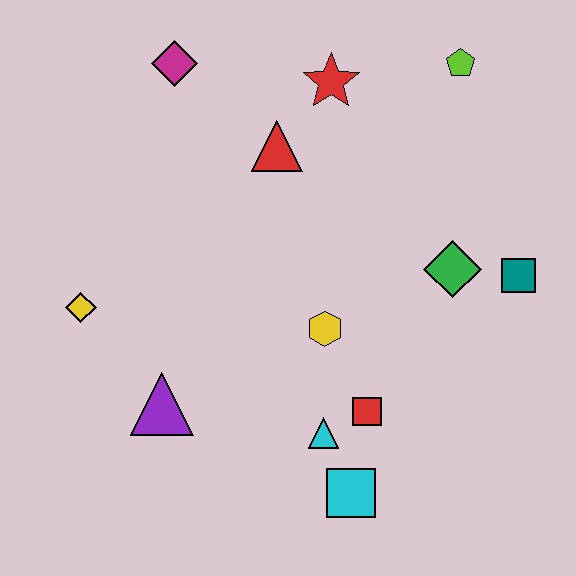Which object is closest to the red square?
The cyan triangle is closest to the red square.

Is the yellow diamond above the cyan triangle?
Yes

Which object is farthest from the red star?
The cyan square is farthest from the red star.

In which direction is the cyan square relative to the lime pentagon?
The cyan square is below the lime pentagon.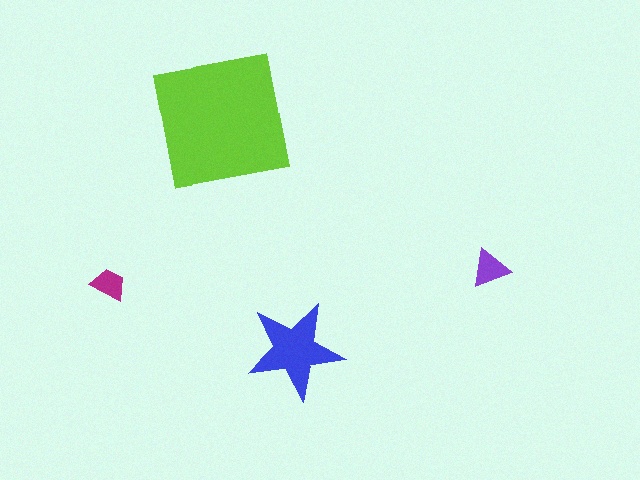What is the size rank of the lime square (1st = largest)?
1st.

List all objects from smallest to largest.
The magenta trapezoid, the purple triangle, the blue star, the lime square.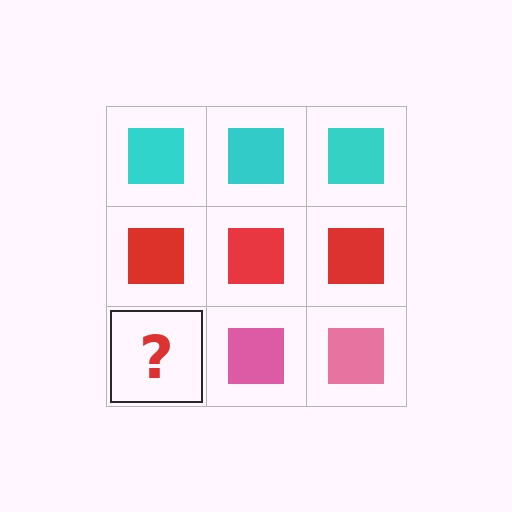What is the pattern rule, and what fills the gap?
The rule is that each row has a consistent color. The gap should be filled with a pink square.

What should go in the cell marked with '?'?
The missing cell should contain a pink square.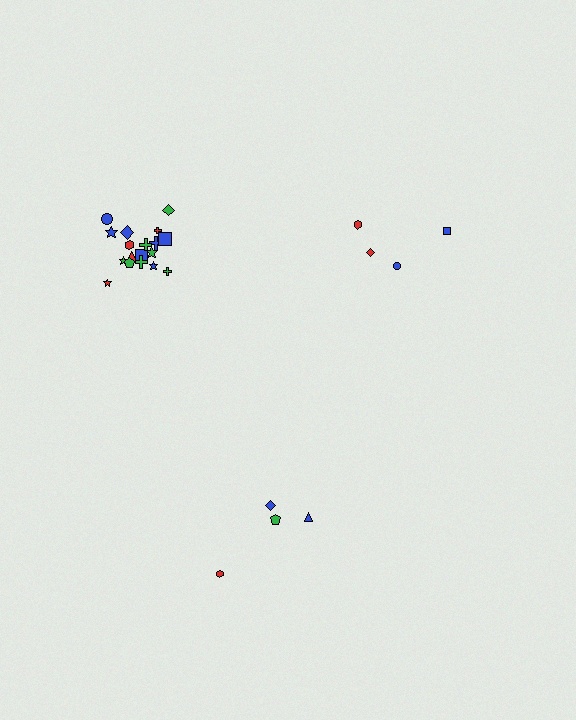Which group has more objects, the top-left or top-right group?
The top-left group.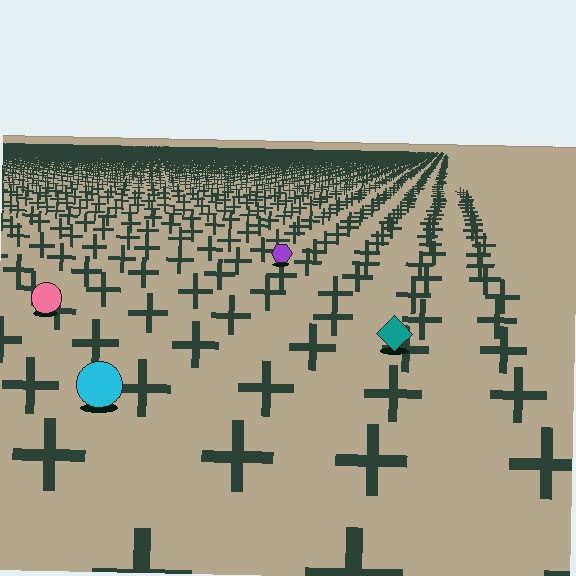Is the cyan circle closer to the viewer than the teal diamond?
Yes. The cyan circle is closer — you can tell from the texture gradient: the ground texture is coarser near it.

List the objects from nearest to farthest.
From nearest to farthest: the cyan circle, the teal diamond, the pink circle, the purple hexagon.